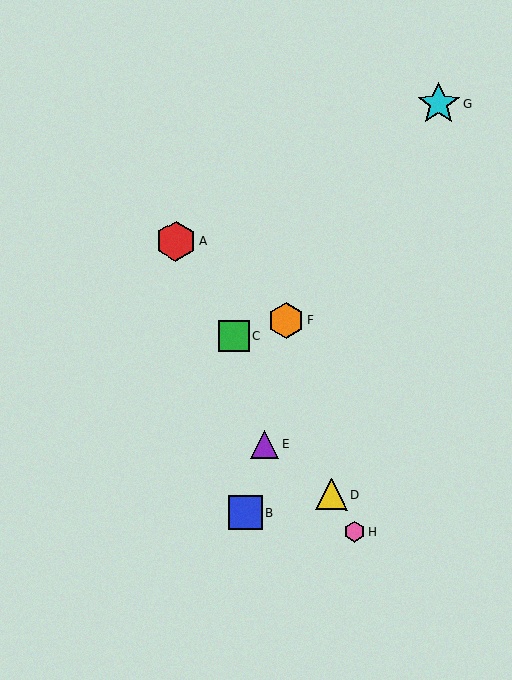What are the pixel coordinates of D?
Object D is at (331, 494).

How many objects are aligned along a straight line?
4 objects (A, C, D, H) are aligned along a straight line.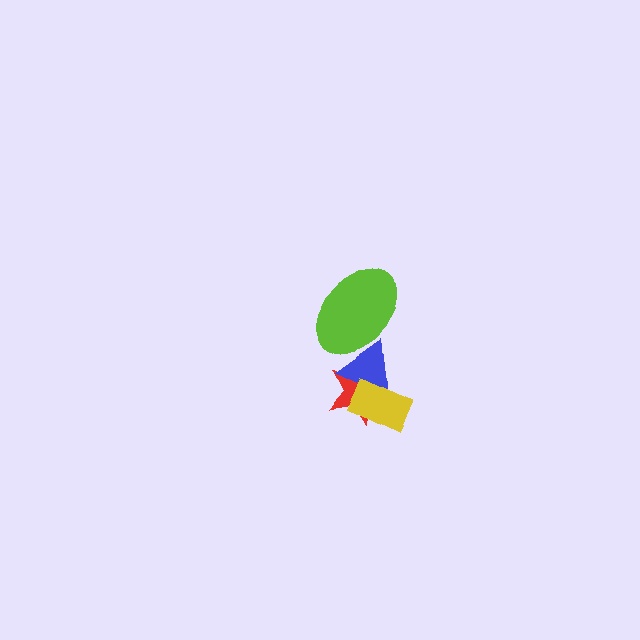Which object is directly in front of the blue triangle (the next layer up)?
The yellow rectangle is directly in front of the blue triangle.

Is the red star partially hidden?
Yes, it is partially covered by another shape.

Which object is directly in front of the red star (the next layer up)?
The blue triangle is directly in front of the red star.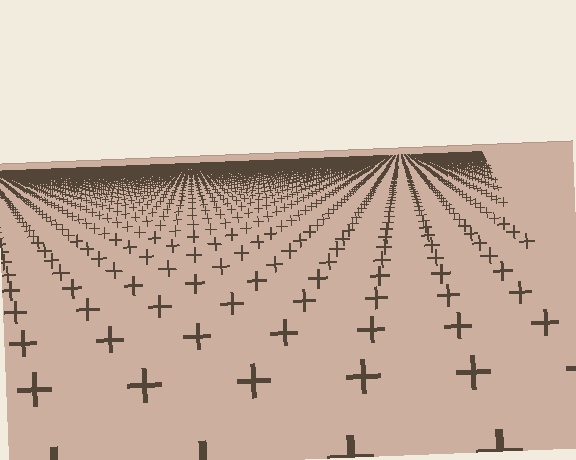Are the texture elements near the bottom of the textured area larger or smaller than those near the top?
Larger. Near the bottom, elements are closer to the viewer and appear at a bigger on-screen size.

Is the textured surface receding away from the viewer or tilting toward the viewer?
The surface is receding away from the viewer. Texture elements get smaller and denser toward the top.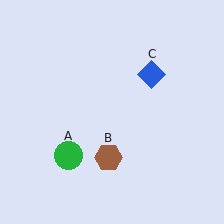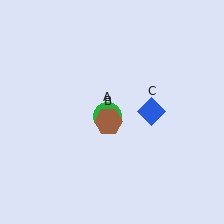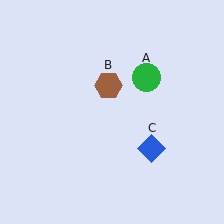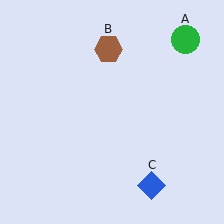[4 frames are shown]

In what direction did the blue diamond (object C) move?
The blue diamond (object C) moved down.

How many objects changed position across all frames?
3 objects changed position: green circle (object A), brown hexagon (object B), blue diamond (object C).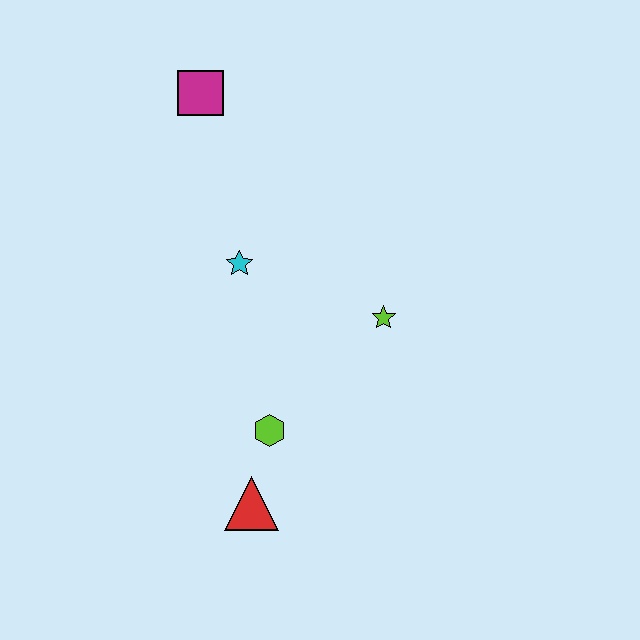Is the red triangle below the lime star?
Yes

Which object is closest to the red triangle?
The lime hexagon is closest to the red triangle.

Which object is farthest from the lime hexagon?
The magenta square is farthest from the lime hexagon.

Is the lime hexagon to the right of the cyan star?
Yes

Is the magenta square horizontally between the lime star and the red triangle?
No